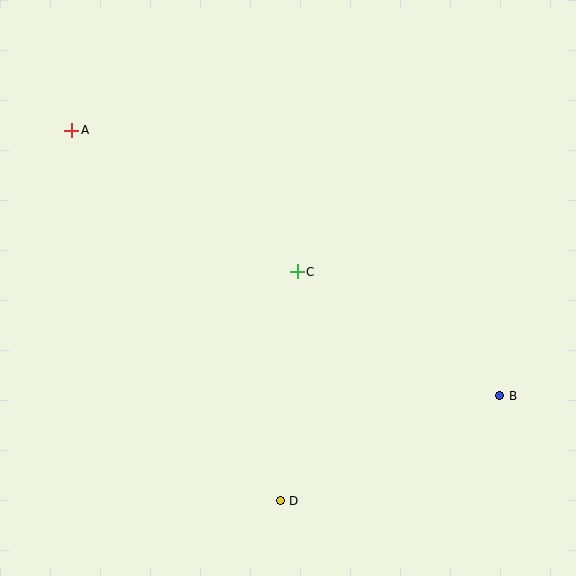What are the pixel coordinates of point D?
Point D is at (280, 501).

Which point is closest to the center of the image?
Point C at (297, 272) is closest to the center.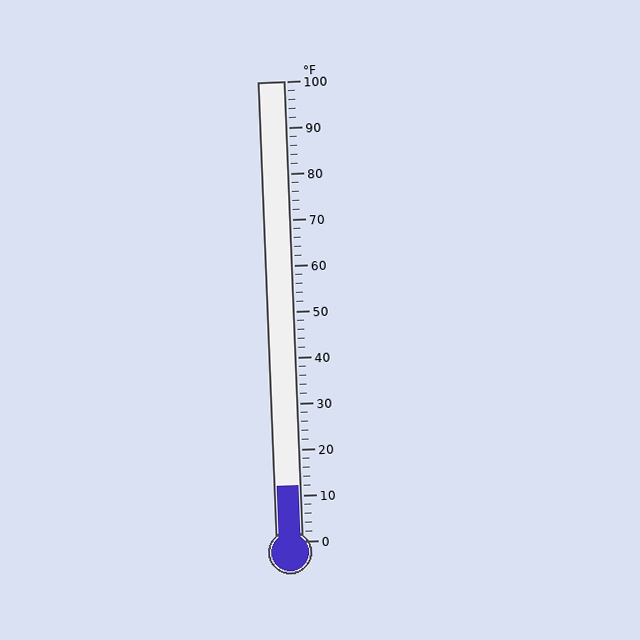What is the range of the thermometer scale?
The thermometer scale ranges from 0°F to 100°F.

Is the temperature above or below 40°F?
The temperature is below 40°F.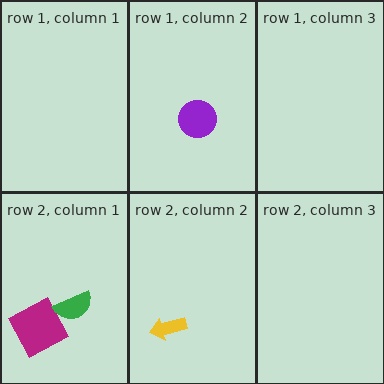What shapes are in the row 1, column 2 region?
The purple circle.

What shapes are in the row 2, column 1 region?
The magenta square, the green semicircle.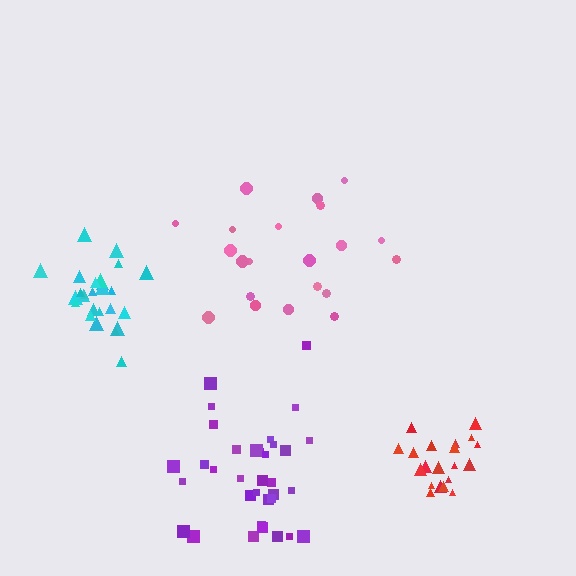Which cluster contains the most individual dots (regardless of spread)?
Purple (34).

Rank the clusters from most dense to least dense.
red, cyan, purple, pink.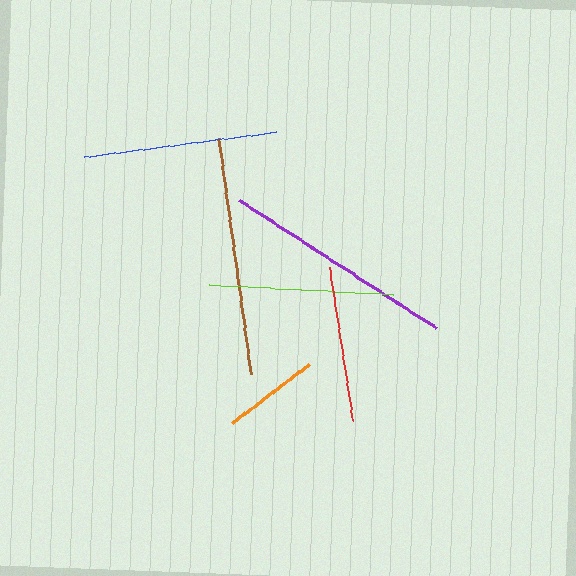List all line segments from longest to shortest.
From longest to shortest: brown, purple, blue, lime, red, orange.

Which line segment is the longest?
The brown line is the longest at approximately 238 pixels.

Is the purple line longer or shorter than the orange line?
The purple line is longer than the orange line.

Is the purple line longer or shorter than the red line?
The purple line is longer than the red line.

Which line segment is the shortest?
The orange line is the shortest at approximately 98 pixels.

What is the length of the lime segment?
The lime segment is approximately 185 pixels long.